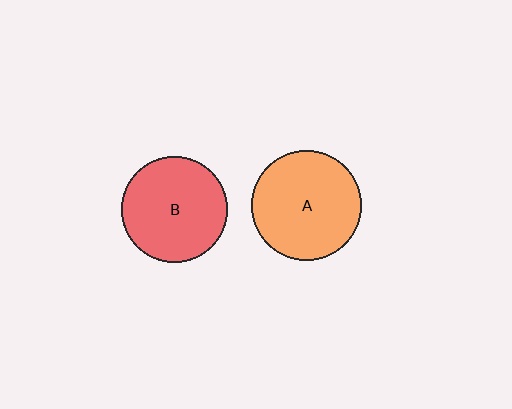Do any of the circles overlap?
No, none of the circles overlap.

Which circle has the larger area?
Circle A (orange).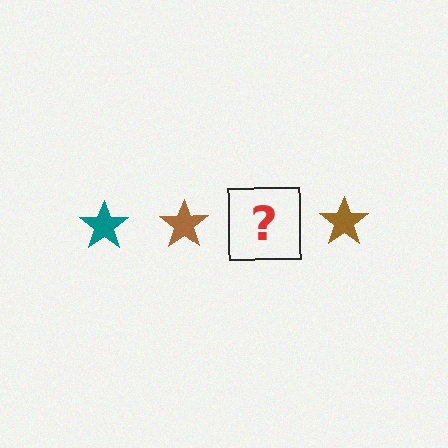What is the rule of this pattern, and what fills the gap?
The rule is that the pattern cycles through teal, brown stars. The gap should be filled with a teal star.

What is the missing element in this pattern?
The missing element is a teal star.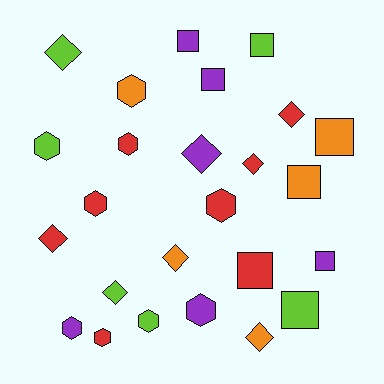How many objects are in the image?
There are 25 objects.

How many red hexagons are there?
There are 4 red hexagons.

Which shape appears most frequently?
Hexagon, with 9 objects.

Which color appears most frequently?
Red, with 8 objects.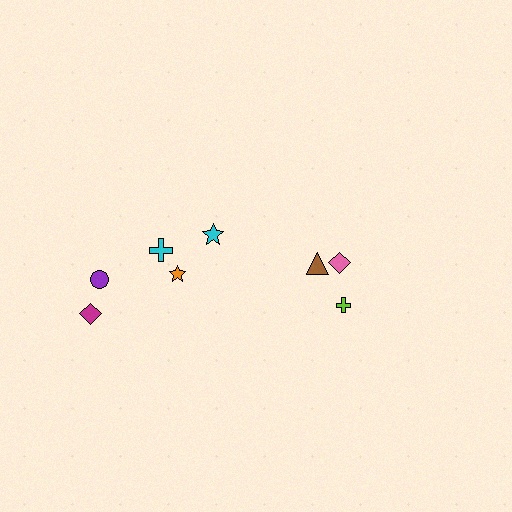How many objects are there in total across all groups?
There are 8 objects.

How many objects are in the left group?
There are 5 objects.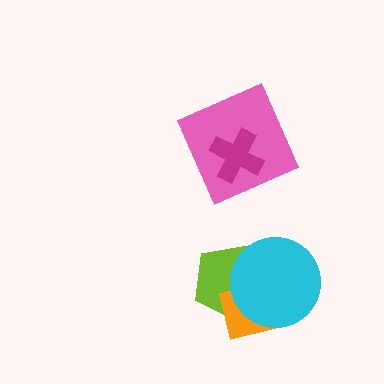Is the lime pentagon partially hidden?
Yes, it is partially covered by another shape.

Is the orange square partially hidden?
Yes, it is partially covered by another shape.